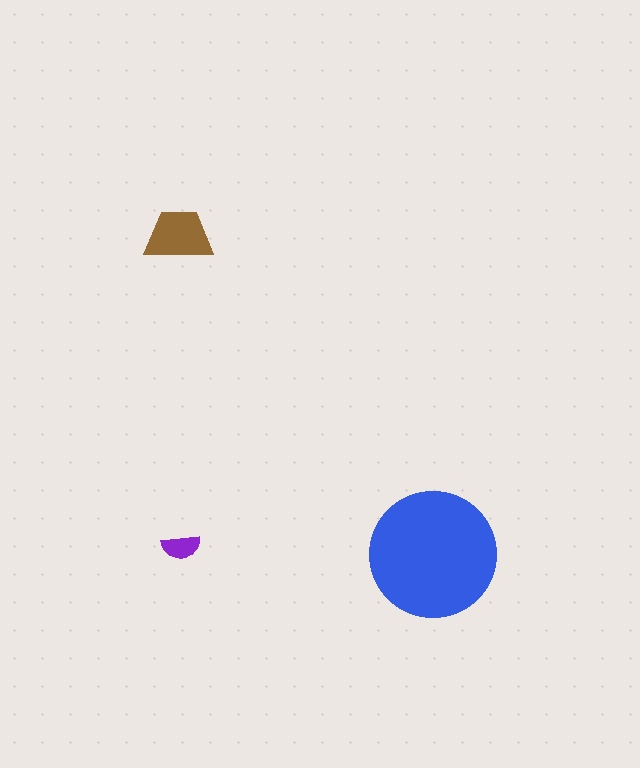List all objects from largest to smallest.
The blue circle, the brown trapezoid, the purple semicircle.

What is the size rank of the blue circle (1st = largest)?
1st.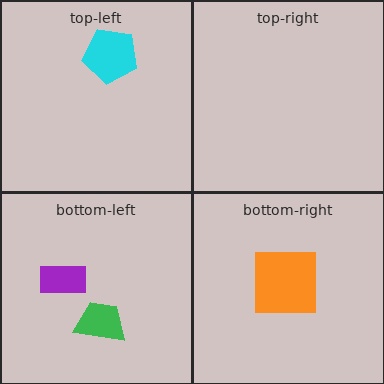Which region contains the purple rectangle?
The bottom-left region.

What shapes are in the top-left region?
The cyan pentagon.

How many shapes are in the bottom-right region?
1.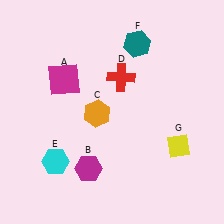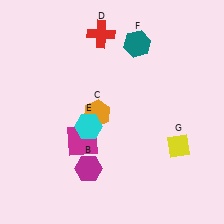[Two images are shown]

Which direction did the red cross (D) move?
The red cross (D) moved up.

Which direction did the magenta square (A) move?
The magenta square (A) moved down.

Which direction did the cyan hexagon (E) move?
The cyan hexagon (E) moved up.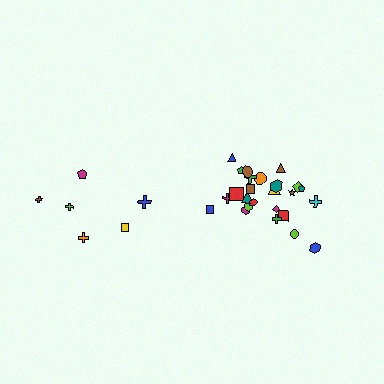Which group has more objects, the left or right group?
The right group.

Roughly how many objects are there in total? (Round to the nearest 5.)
Roughly 30 objects in total.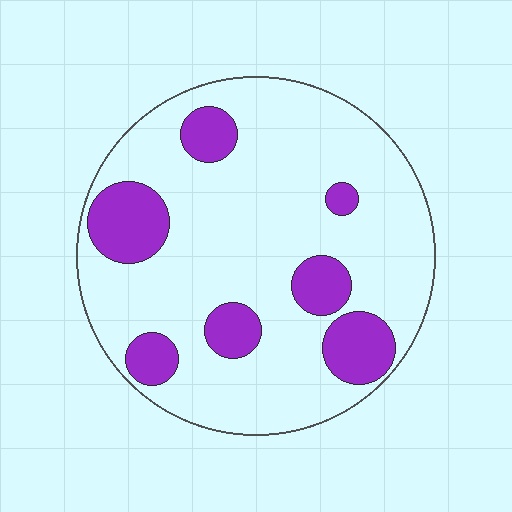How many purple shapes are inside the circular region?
7.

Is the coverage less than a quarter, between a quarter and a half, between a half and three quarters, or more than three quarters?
Less than a quarter.